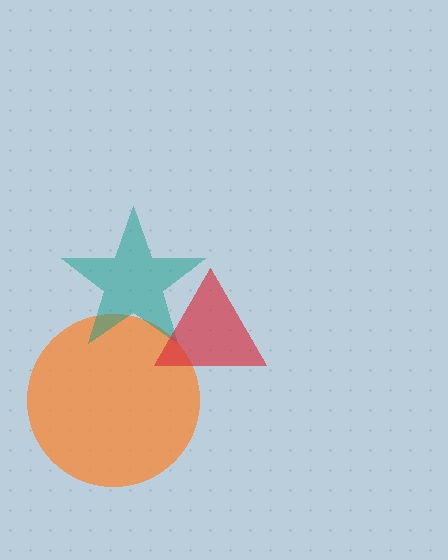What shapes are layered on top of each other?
The layered shapes are: an orange circle, a teal star, a red triangle.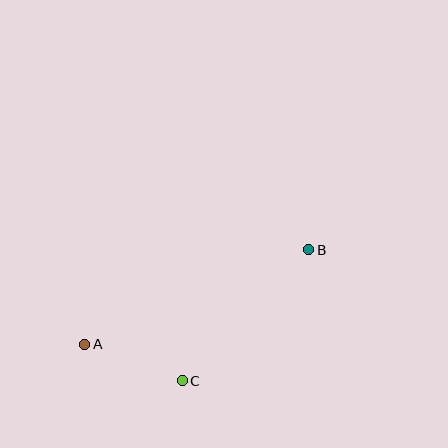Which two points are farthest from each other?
Points A and B are farthest from each other.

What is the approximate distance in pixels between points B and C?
The distance between B and C is approximately 182 pixels.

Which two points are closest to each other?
Points A and C are closest to each other.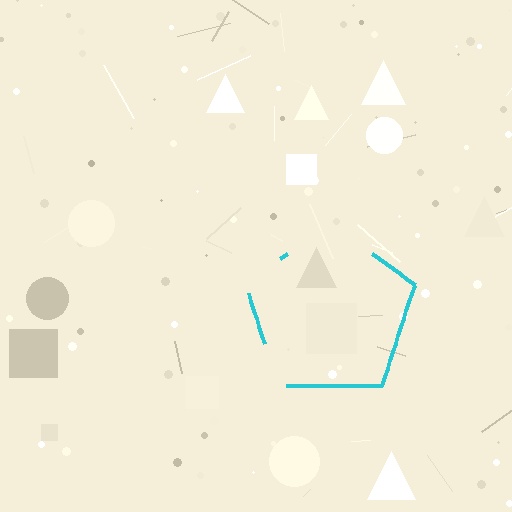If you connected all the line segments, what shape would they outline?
They would outline a pentagon.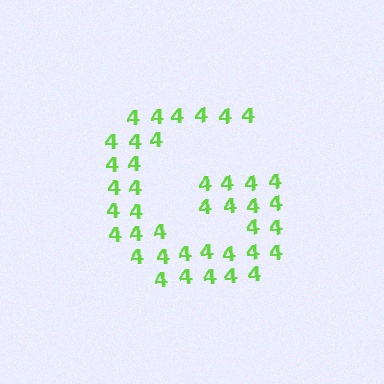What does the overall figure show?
The overall figure shows the letter G.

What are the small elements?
The small elements are digit 4's.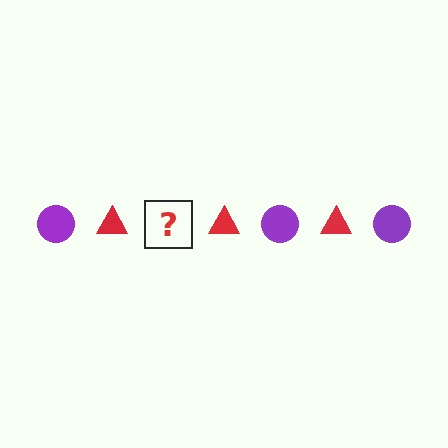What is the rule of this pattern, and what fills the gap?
The rule is that the pattern alternates between purple circle and red triangle. The gap should be filled with a purple circle.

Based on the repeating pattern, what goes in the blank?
The blank should be a purple circle.